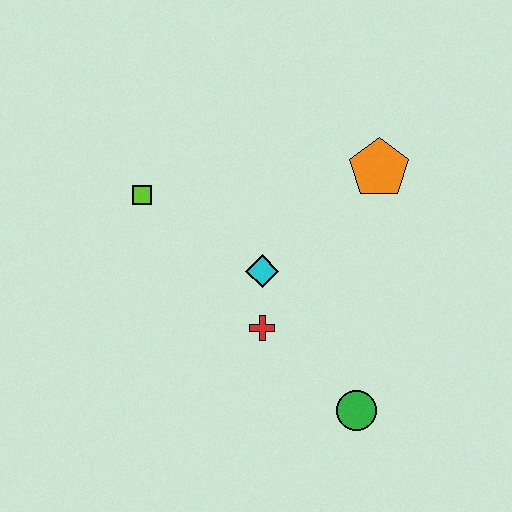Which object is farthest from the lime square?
The green circle is farthest from the lime square.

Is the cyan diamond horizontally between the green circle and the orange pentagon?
No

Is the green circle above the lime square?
No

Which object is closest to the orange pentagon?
The cyan diamond is closest to the orange pentagon.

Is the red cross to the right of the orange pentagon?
No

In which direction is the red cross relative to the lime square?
The red cross is below the lime square.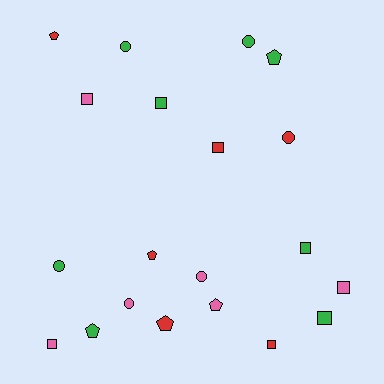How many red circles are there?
There is 1 red circle.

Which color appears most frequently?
Green, with 8 objects.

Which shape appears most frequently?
Square, with 8 objects.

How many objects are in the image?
There are 20 objects.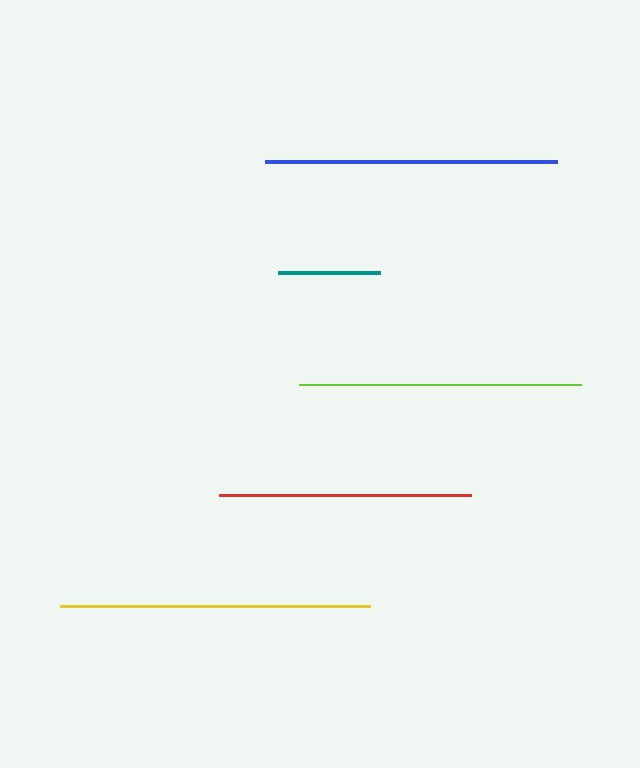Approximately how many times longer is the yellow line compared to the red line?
The yellow line is approximately 1.2 times the length of the red line.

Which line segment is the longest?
The yellow line is the longest at approximately 310 pixels.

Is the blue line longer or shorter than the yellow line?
The yellow line is longer than the blue line.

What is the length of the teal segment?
The teal segment is approximately 102 pixels long.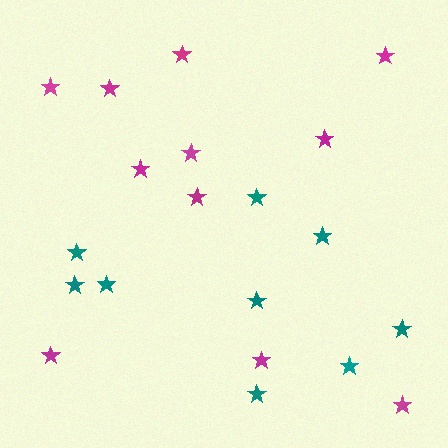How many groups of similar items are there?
There are 2 groups: one group of magenta stars (11) and one group of teal stars (9).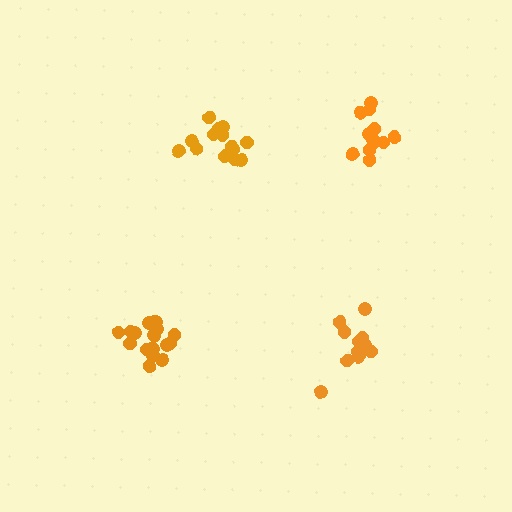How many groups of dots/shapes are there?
There are 4 groups.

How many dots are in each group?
Group 1: 16 dots, Group 2: 11 dots, Group 3: 15 dots, Group 4: 12 dots (54 total).